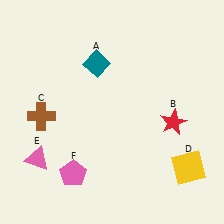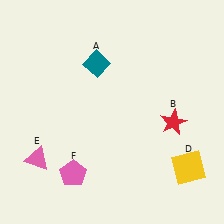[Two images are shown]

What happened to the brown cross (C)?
The brown cross (C) was removed in Image 2. It was in the bottom-left area of Image 1.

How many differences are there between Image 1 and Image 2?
There is 1 difference between the two images.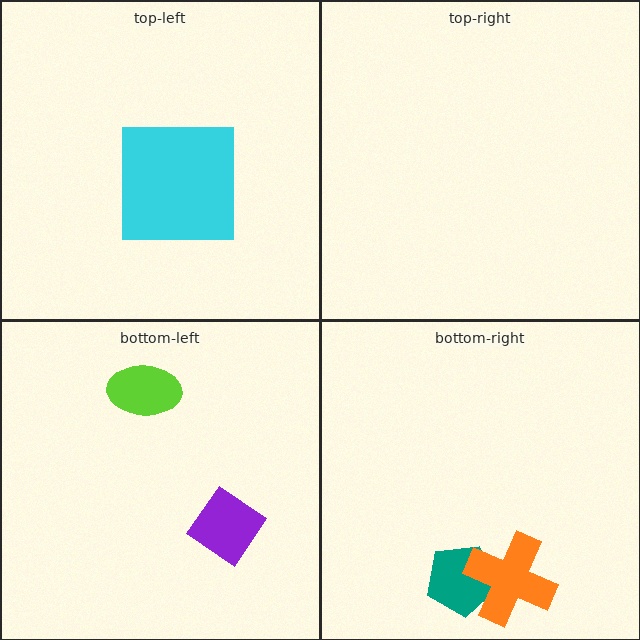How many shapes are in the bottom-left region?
2.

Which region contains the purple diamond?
The bottom-left region.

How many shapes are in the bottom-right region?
2.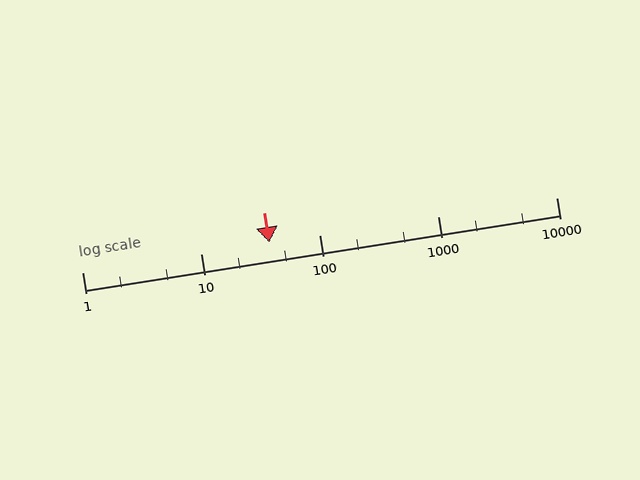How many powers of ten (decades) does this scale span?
The scale spans 4 decades, from 1 to 10000.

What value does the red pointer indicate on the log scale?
The pointer indicates approximately 38.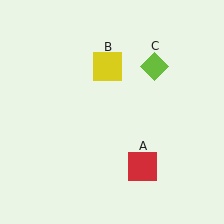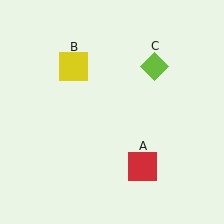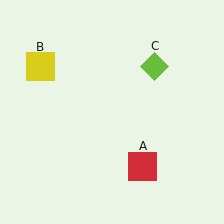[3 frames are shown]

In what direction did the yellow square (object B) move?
The yellow square (object B) moved left.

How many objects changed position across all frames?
1 object changed position: yellow square (object B).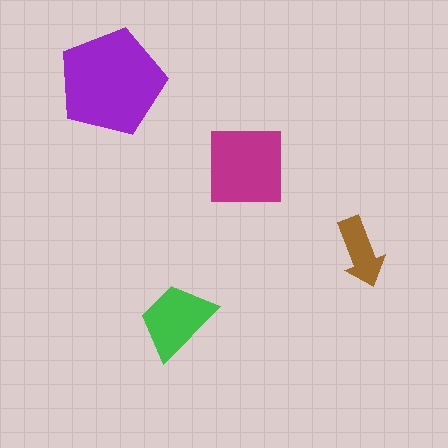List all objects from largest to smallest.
The purple pentagon, the magenta square, the green trapezoid, the brown arrow.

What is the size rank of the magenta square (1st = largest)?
2nd.